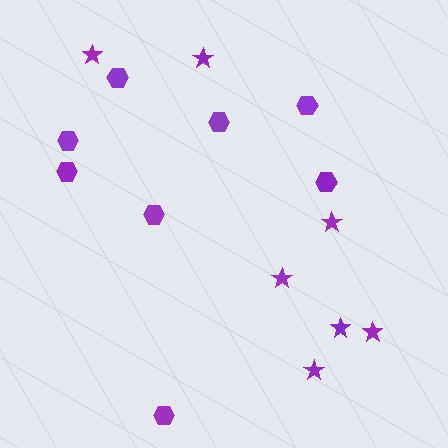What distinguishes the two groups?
There are 2 groups: one group of hexagons (8) and one group of stars (7).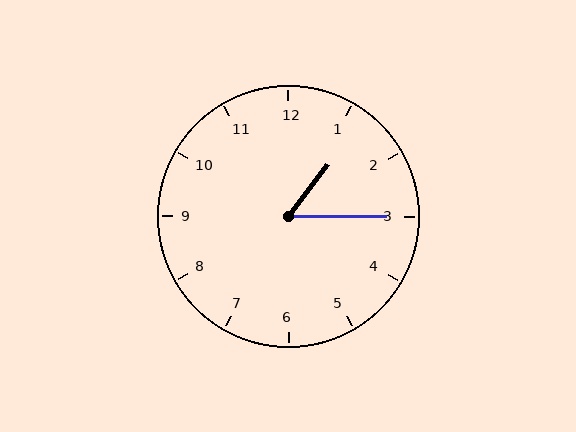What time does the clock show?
1:15.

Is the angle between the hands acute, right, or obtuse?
It is acute.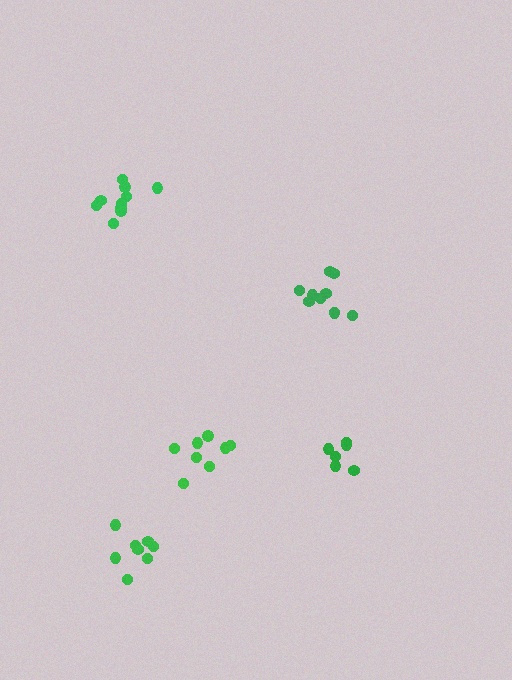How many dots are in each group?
Group 1: 8 dots, Group 2: 10 dots, Group 3: 10 dots, Group 4: 8 dots, Group 5: 6 dots (42 total).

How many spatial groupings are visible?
There are 5 spatial groupings.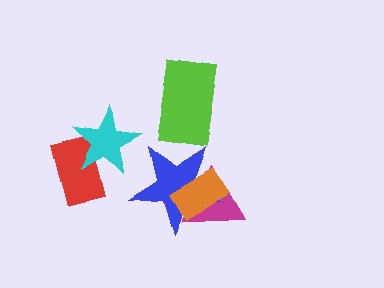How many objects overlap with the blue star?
2 objects overlap with the blue star.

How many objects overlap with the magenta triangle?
2 objects overlap with the magenta triangle.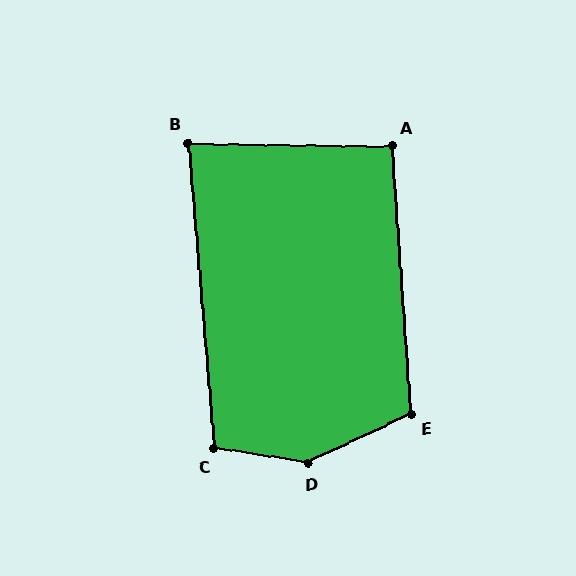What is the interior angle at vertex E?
Approximately 112 degrees (obtuse).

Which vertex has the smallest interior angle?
B, at approximately 84 degrees.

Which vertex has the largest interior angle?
D, at approximately 145 degrees.